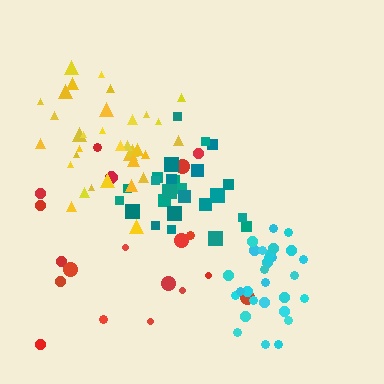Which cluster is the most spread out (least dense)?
Red.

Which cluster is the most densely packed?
Cyan.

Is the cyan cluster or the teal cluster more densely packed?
Cyan.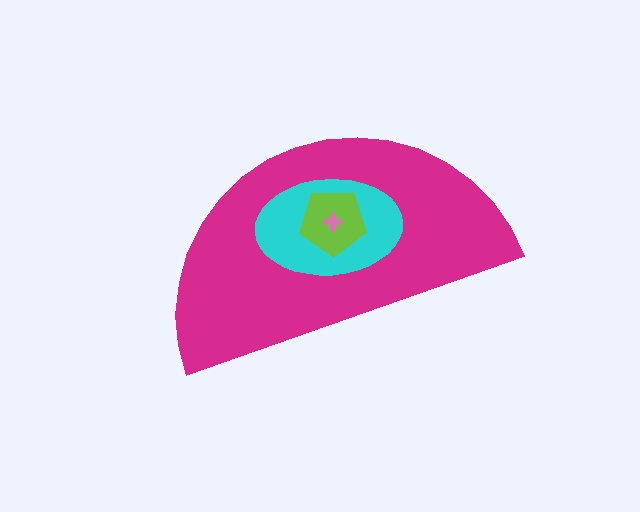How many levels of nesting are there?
4.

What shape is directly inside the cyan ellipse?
The lime pentagon.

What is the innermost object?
The pink cross.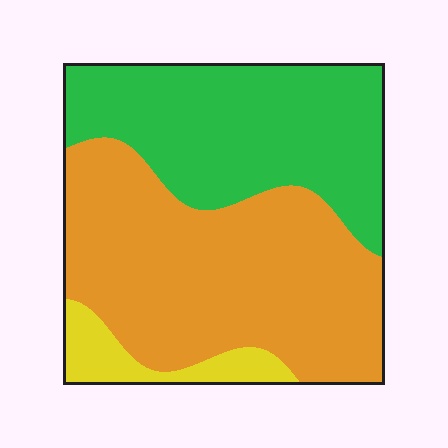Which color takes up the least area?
Yellow, at roughly 10%.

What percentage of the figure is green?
Green takes up about two fifths (2/5) of the figure.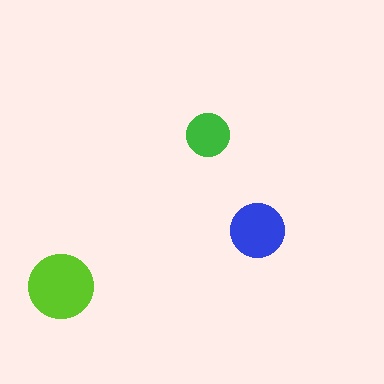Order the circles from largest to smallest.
the lime one, the blue one, the green one.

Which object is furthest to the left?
The lime circle is leftmost.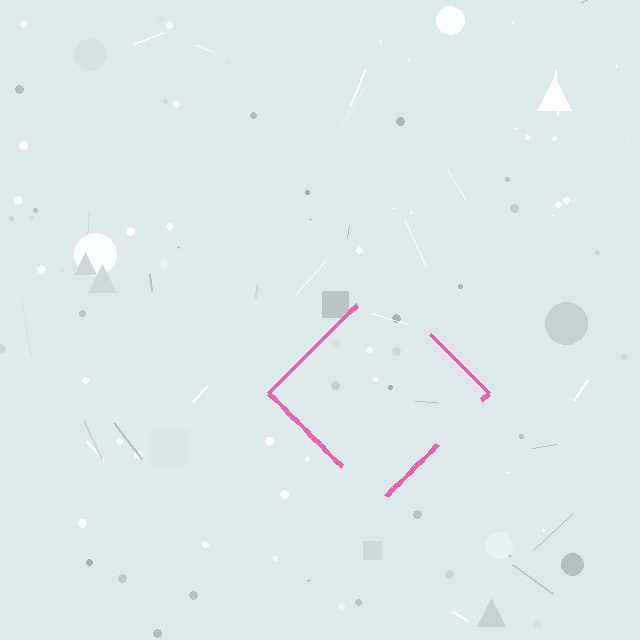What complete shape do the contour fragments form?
The contour fragments form a diamond.